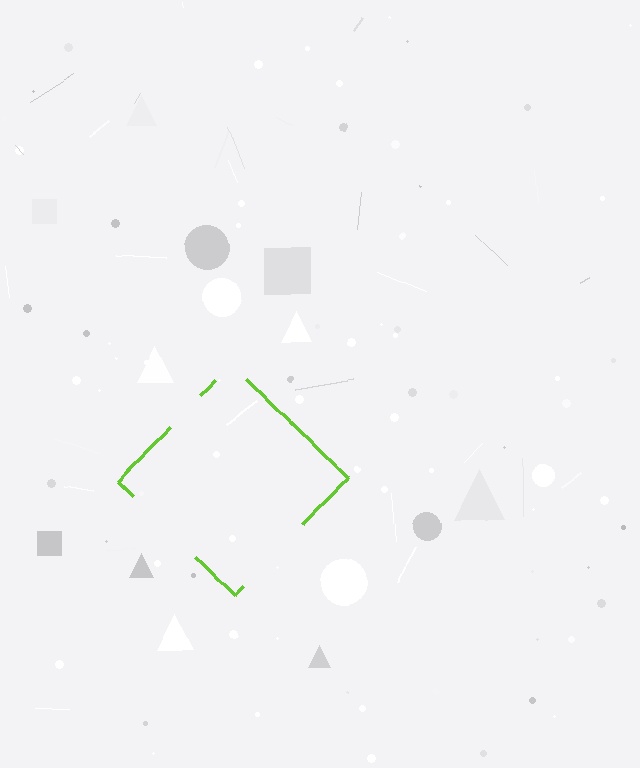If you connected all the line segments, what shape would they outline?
They would outline a diamond.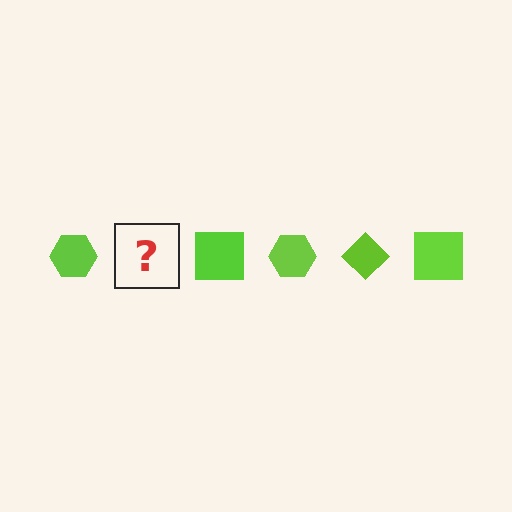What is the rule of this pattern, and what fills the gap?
The rule is that the pattern cycles through hexagon, diamond, square shapes in lime. The gap should be filled with a lime diamond.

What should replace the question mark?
The question mark should be replaced with a lime diamond.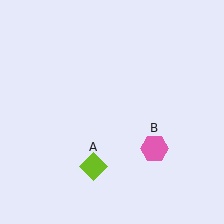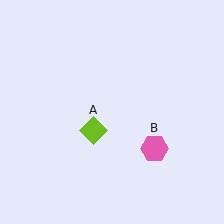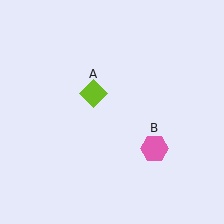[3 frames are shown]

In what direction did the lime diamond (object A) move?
The lime diamond (object A) moved up.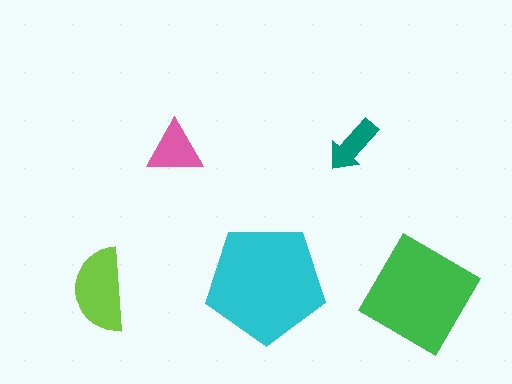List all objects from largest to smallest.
The cyan pentagon, the green diamond, the lime semicircle, the pink triangle, the teal arrow.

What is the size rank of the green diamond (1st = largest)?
2nd.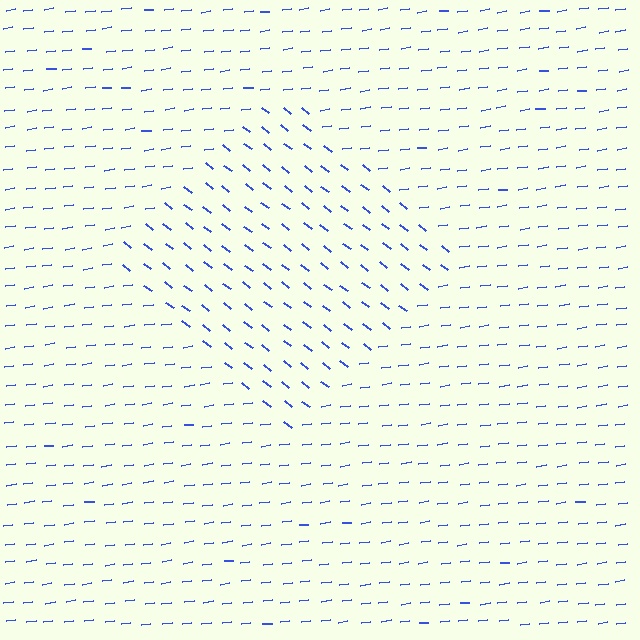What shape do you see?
I see a diamond.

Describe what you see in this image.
The image is filled with small blue line segments. A diamond region in the image has lines oriented differently from the surrounding lines, creating a visible texture boundary.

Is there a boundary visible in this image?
Yes, there is a texture boundary formed by a change in line orientation.